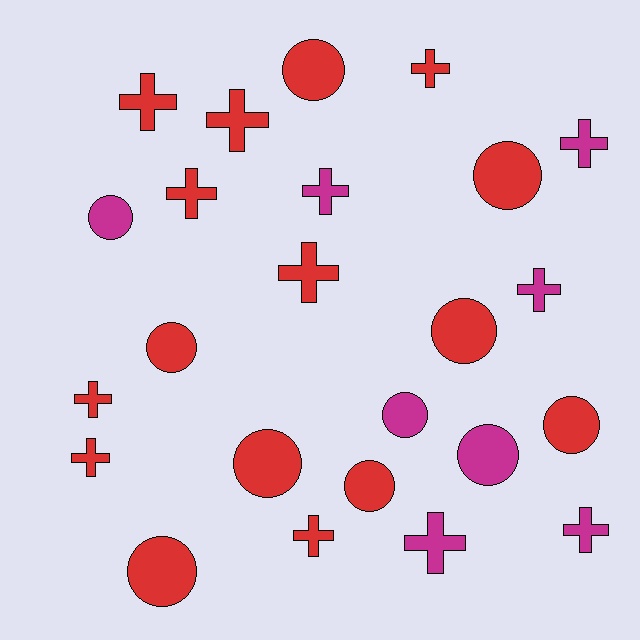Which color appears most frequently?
Red, with 16 objects.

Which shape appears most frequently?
Cross, with 13 objects.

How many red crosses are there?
There are 8 red crosses.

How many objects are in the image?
There are 24 objects.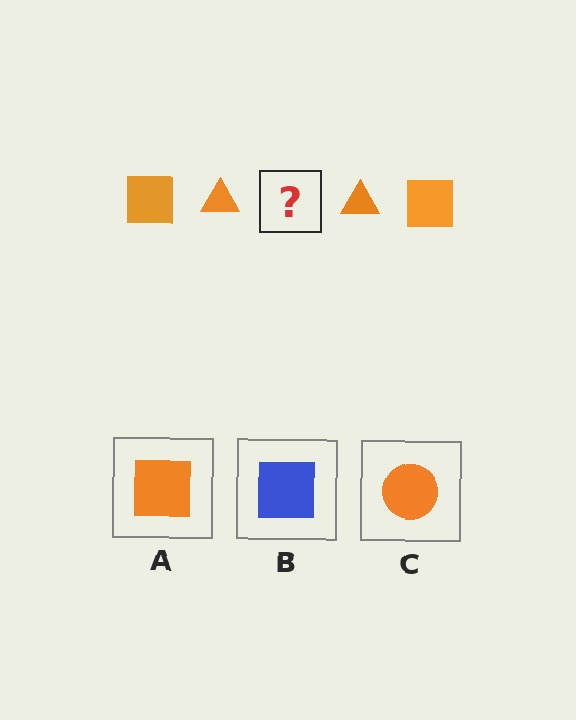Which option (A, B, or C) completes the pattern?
A.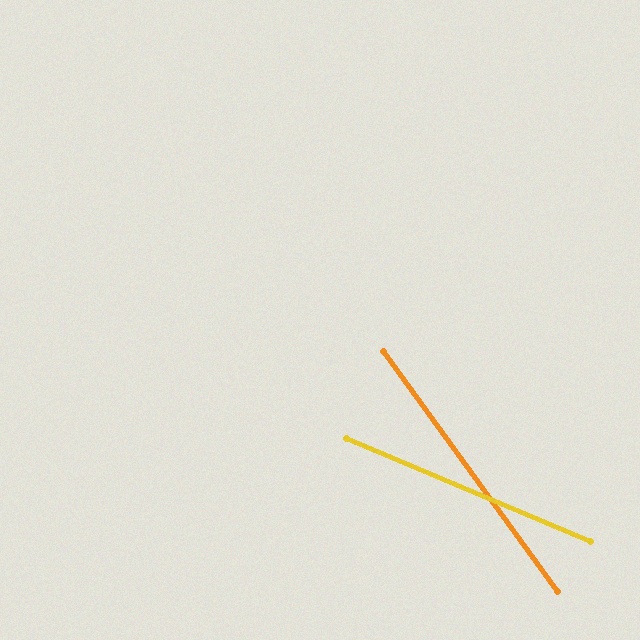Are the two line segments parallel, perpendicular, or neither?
Neither parallel nor perpendicular — they differ by about 31°.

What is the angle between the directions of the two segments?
Approximately 31 degrees.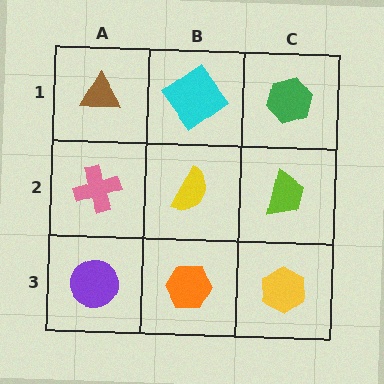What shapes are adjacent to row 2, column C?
A green hexagon (row 1, column C), a yellow hexagon (row 3, column C), a yellow semicircle (row 2, column B).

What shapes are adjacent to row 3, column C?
A lime trapezoid (row 2, column C), an orange hexagon (row 3, column B).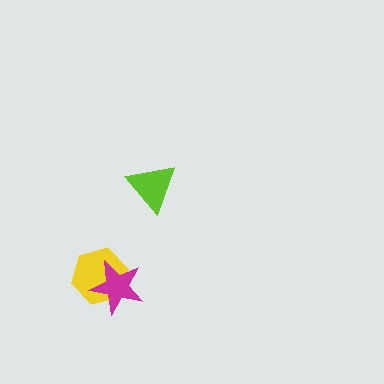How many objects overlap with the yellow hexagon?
1 object overlaps with the yellow hexagon.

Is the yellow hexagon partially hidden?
Yes, it is partially covered by another shape.